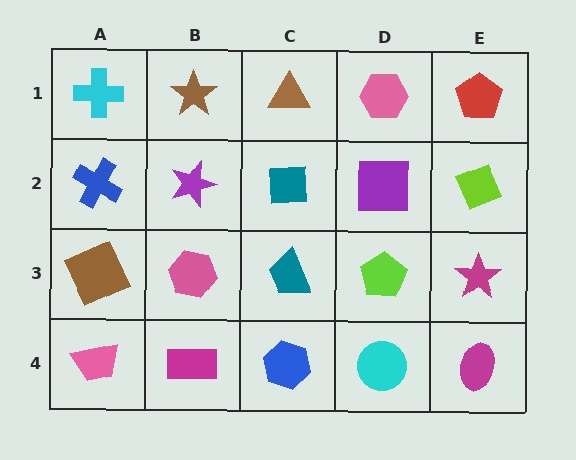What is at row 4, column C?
A blue hexagon.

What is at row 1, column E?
A red pentagon.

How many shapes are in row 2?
5 shapes.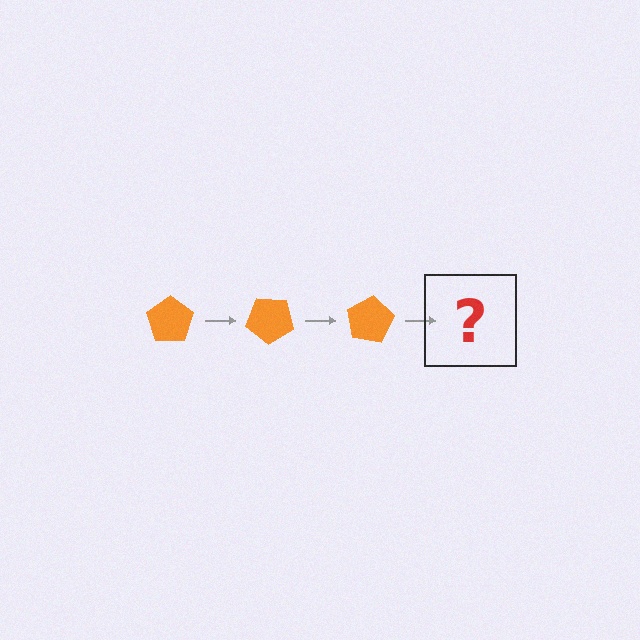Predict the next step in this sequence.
The next step is an orange pentagon rotated 120 degrees.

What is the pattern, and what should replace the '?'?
The pattern is that the pentagon rotates 40 degrees each step. The '?' should be an orange pentagon rotated 120 degrees.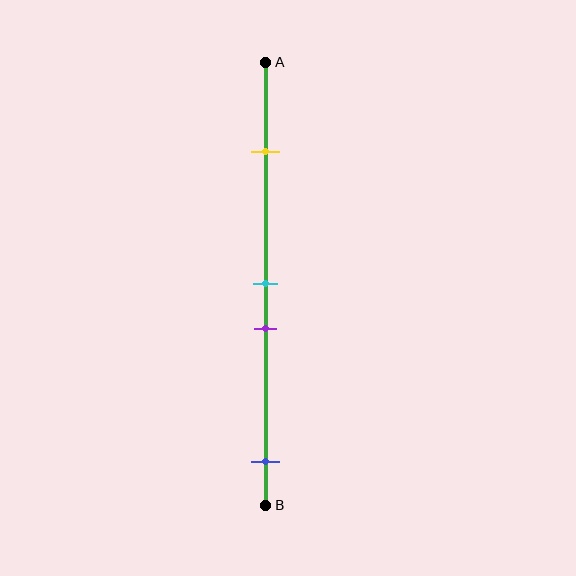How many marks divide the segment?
There are 4 marks dividing the segment.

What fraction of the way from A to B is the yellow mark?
The yellow mark is approximately 20% (0.2) of the way from A to B.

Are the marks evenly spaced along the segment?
No, the marks are not evenly spaced.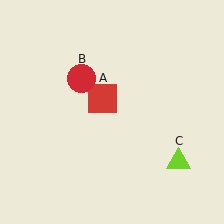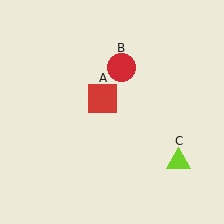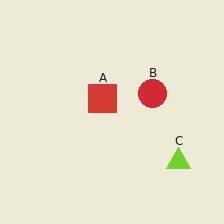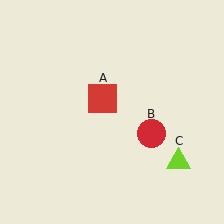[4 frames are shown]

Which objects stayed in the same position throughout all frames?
Red square (object A) and lime triangle (object C) remained stationary.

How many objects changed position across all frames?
1 object changed position: red circle (object B).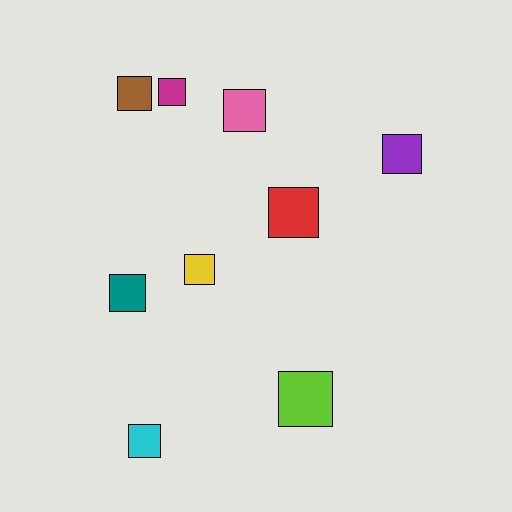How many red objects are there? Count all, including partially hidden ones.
There is 1 red object.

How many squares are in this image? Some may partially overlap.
There are 9 squares.